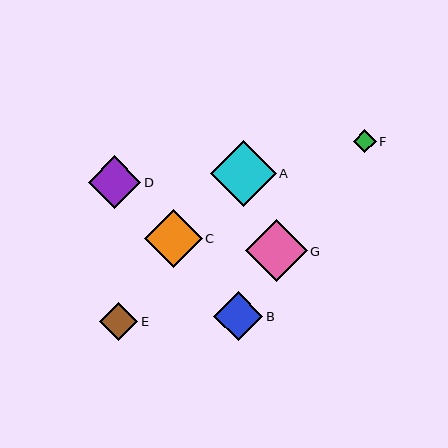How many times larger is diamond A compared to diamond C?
Diamond A is approximately 1.2 times the size of diamond C.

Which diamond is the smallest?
Diamond F is the smallest with a size of approximately 22 pixels.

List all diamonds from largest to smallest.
From largest to smallest: A, G, C, D, B, E, F.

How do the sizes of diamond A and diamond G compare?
Diamond A and diamond G are approximately the same size.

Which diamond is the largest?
Diamond A is the largest with a size of approximately 66 pixels.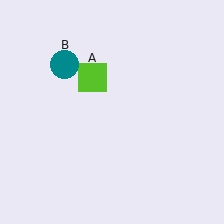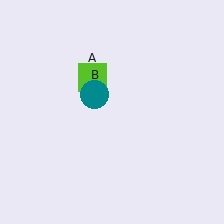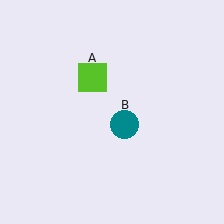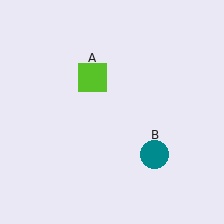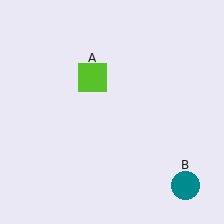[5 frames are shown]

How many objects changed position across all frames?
1 object changed position: teal circle (object B).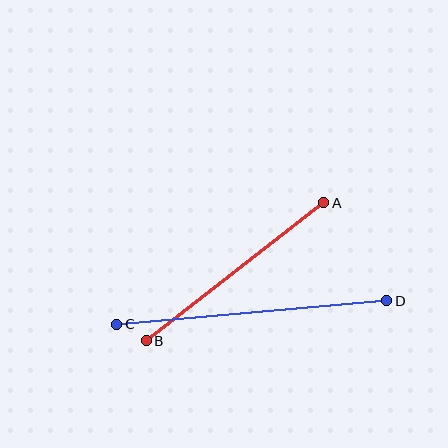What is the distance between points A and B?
The distance is approximately 225 pixels.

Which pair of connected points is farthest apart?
Points C and D are farthest apart.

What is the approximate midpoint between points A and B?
The midpoint is at approximately (235, 272) pixels.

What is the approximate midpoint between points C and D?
The midpoint is at approximately (252, 312) pixels.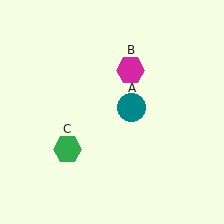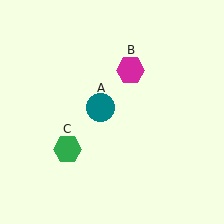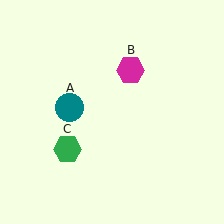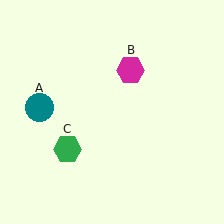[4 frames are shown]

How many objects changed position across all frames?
1 object changed position: teal circle (object A).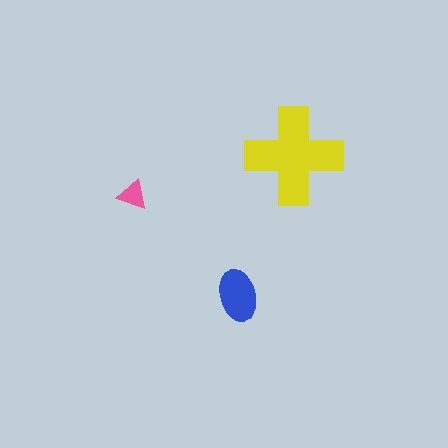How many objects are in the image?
There are 3 objects in the image.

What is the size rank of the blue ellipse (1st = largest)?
2nd.